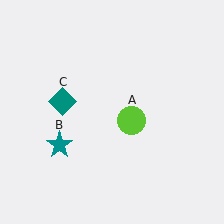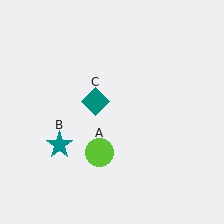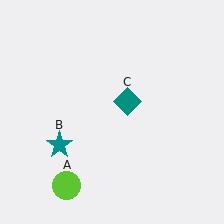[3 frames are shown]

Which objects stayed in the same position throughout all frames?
Teal star (object B) remained stationary.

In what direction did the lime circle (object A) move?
The lime circle (object A) moved down and to the left.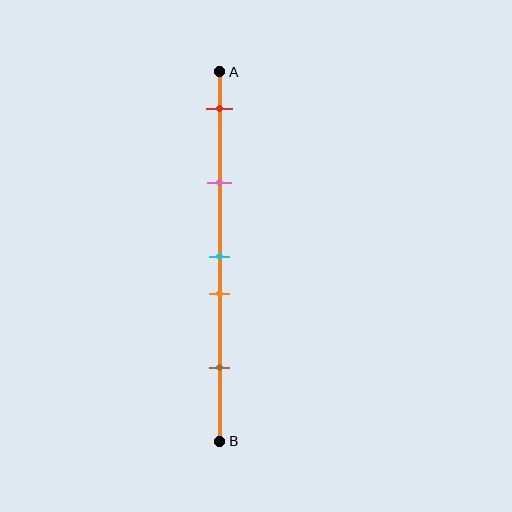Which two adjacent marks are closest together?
The cyan and orange marks are the closest adjacent pair.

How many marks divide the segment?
There are 5 marks dividing the segment.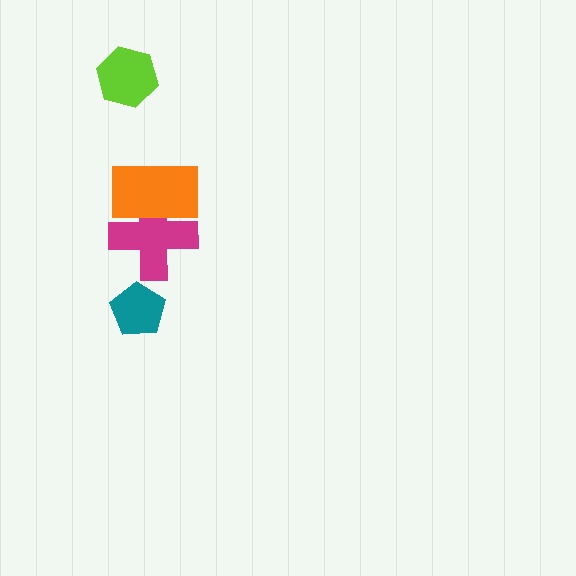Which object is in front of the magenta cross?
The orange rectangle is in front of the magenta cross.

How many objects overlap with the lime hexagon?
0 objects overlap with the lime hexagon.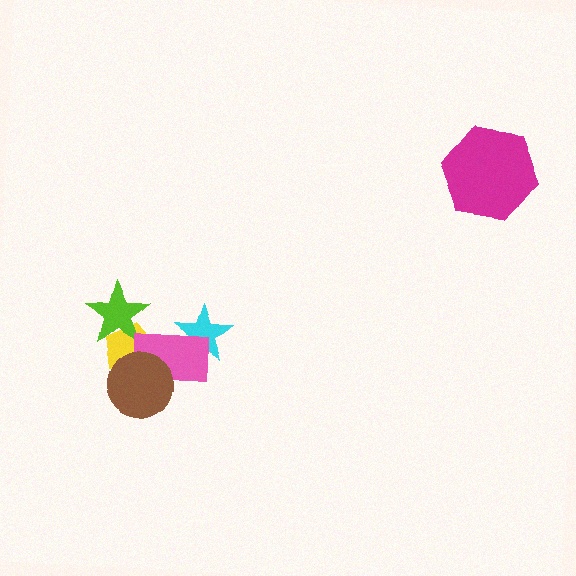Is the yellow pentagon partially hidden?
Yes, it is partially covered by another shape.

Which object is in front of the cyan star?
The pink rectangle is in front of the cyan star.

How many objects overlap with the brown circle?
2 objects overlap with the brown circle.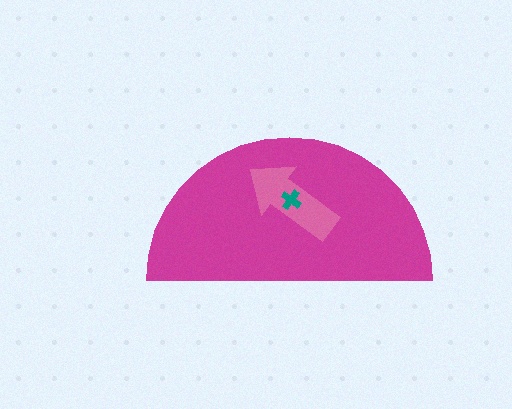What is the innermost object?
The teal cross.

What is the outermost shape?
The magenta semicircle.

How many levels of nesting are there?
3.